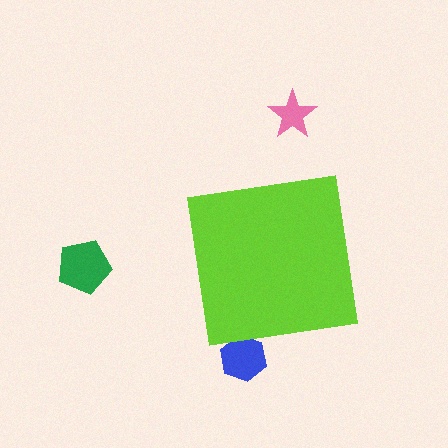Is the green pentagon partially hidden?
No, the green pentagon is fully visible.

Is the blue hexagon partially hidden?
Yes, the blue hexagon is partially hidden behind the lime square.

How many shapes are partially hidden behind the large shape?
1 shape is partially hidden.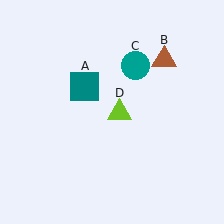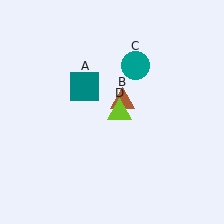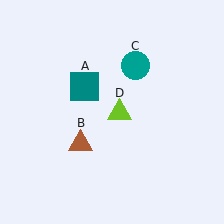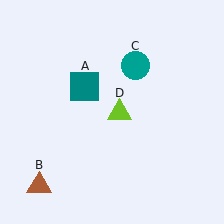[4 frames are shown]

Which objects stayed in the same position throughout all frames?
Teal square (object A) and teal circle (object C) and lime triangle (object D) remained stationary.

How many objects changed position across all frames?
1 object changed position: brown triangle (object B).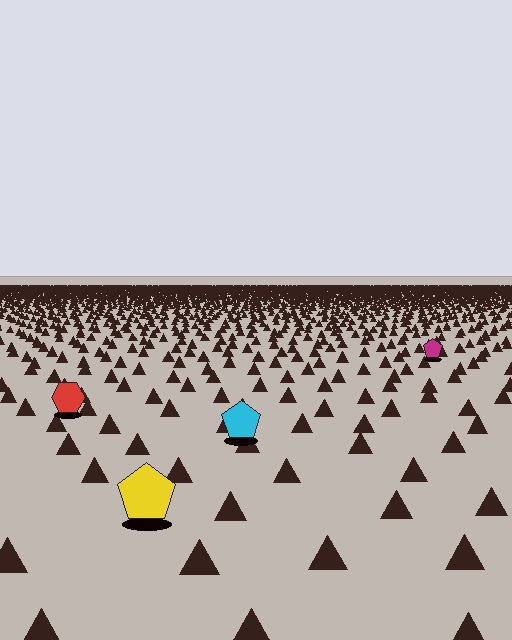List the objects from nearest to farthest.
From nearest to farthest: the yellow pentagon, the cyan pentagon, the red hexagon, the magenta pentagon.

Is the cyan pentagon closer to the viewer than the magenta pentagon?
Yes. The cyan pentagon is closer — you can tell from the texture gradient: the ground texture is coarser near it.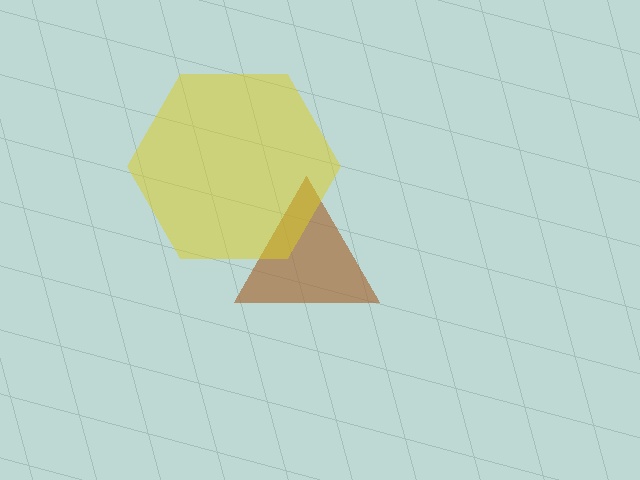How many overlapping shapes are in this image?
There are 2 overlapping shapes in the image.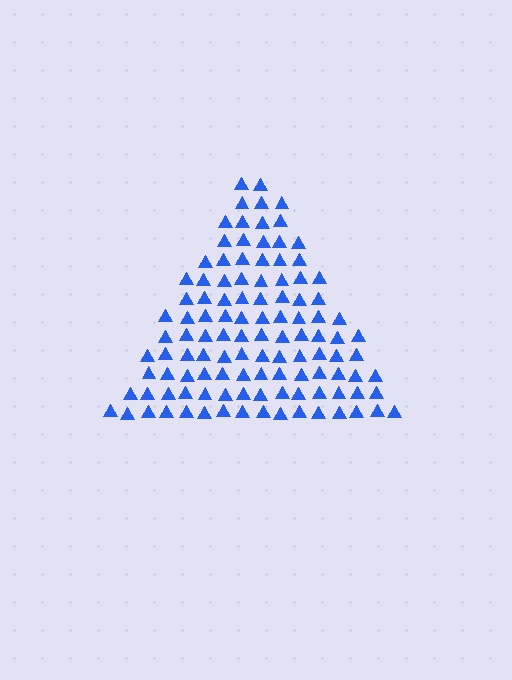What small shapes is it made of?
It is made of small triangles.